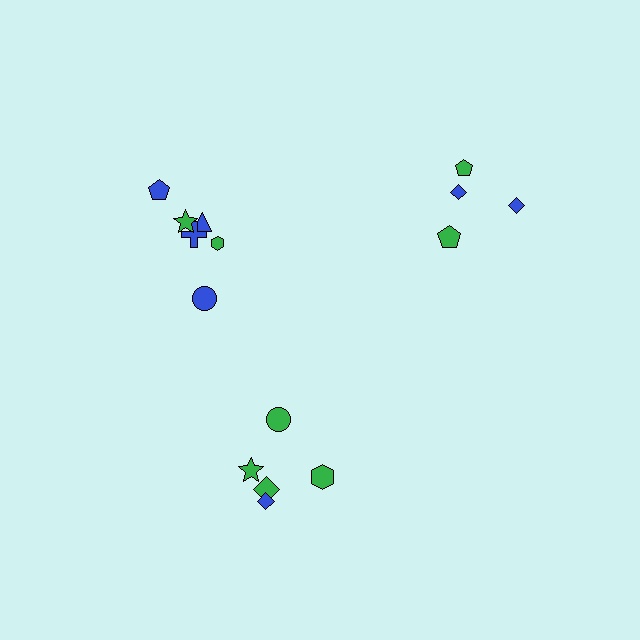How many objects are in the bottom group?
There are 5 objects.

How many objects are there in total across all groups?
There are 15 objects.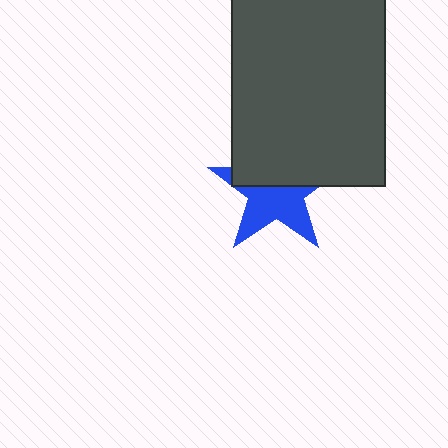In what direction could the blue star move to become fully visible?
The blue star could move down. That would shift it out from behind the dark gray rectangle entirely.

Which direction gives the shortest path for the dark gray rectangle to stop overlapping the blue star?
Moving up gives the shortest separation.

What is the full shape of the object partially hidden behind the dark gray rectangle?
The partially hidden object is a blue star.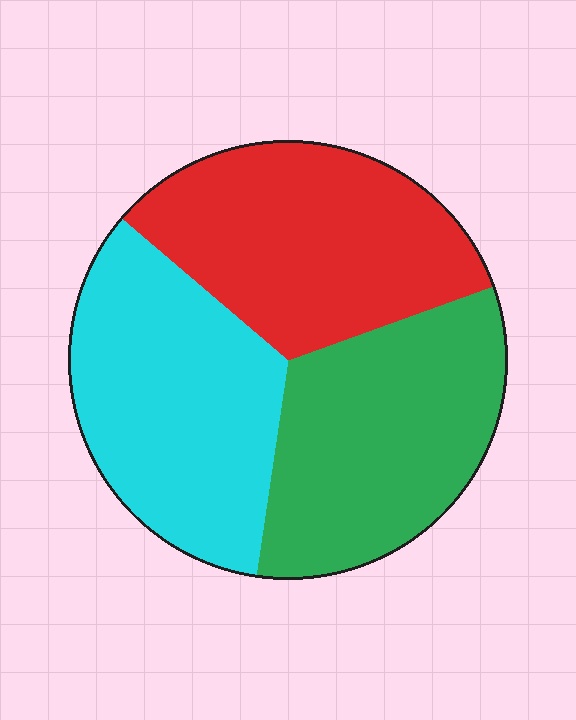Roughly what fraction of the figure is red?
Red covers about 35% of the figure.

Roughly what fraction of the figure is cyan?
Cyan covers about 35% of the figure.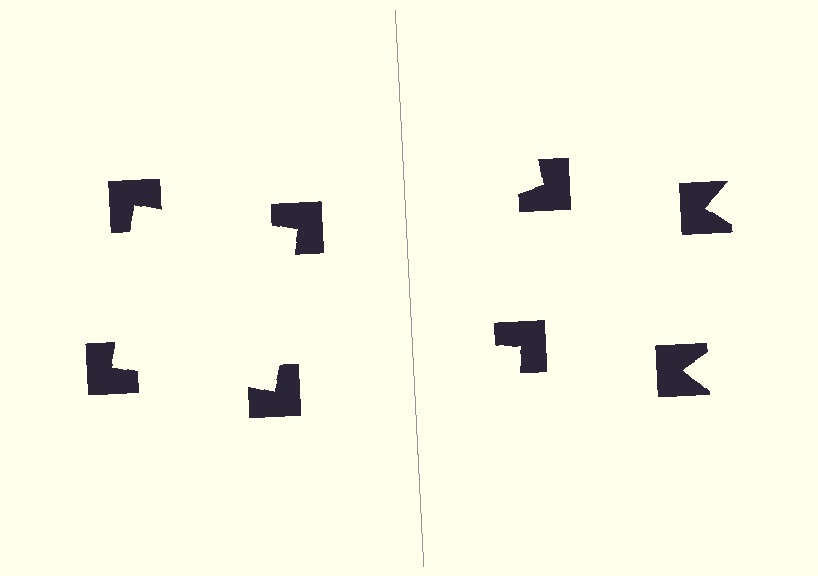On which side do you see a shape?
An illusory square appears on the left side. On the right side the wedge cuts are rotated, so no coherent shape forms.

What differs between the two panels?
The notched squares are positioned identically on both sides; only the wedge orientations differ. On the left they align to a square; on the right they are misaligned.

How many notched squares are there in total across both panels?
8 — 4 on each side.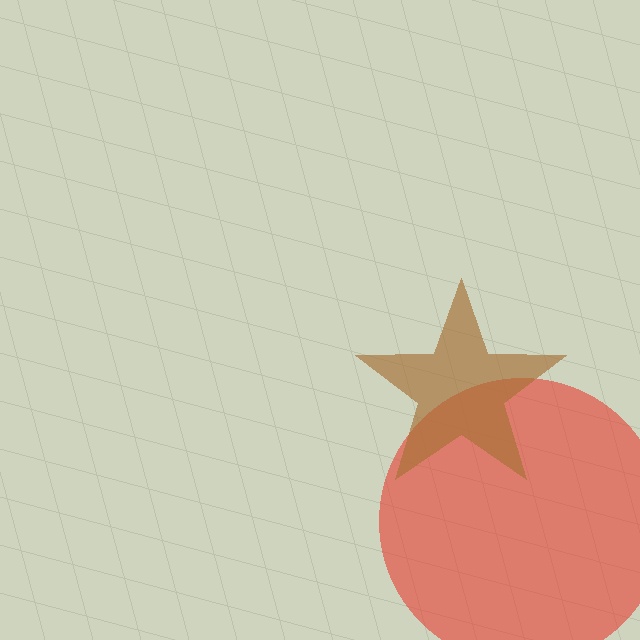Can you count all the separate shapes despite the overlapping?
Yes, there are 2 separate shapes.